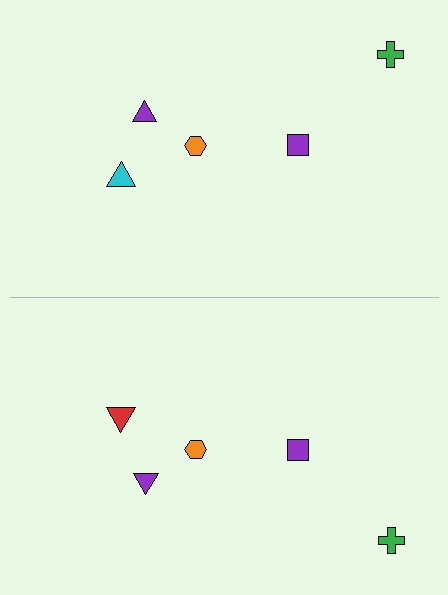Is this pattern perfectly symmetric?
No, the pattern is not perfectly symmetric. The red triangle on the bottom side breaks the symmetry — its mirror counterpart is cyan.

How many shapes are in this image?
There are 10 shapes in this image.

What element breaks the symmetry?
The red triangle on the bottom side breaks the symmetry — its mirror counterpart is cyan.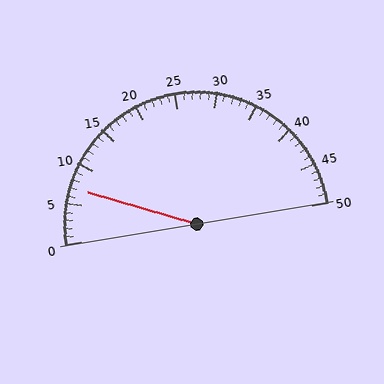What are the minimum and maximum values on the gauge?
The gauge ranges from 0 to 50.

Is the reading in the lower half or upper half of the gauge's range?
The reading is in the lower half of the range (0 to 50).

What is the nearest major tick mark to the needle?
The nearest major tick mark is 5.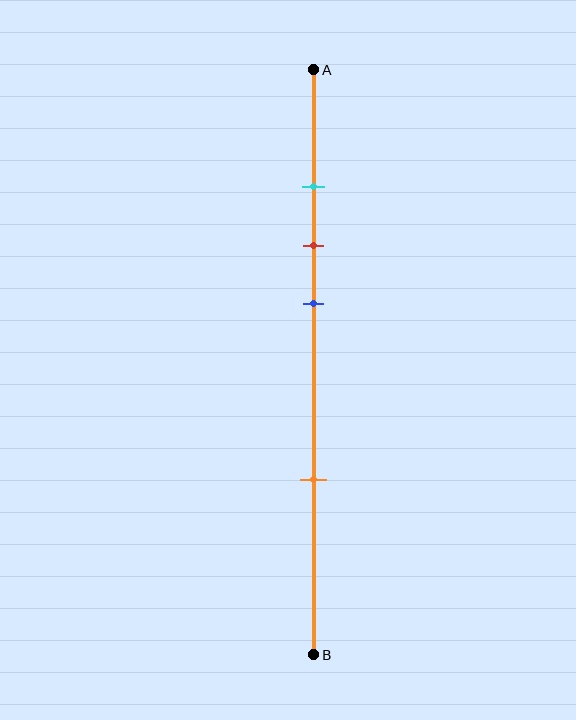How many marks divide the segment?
There are 4 marks dividing the segment.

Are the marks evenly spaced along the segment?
No, the marks are not evenly spaced.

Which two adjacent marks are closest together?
The cyan and red marks are the closest adjacent pair.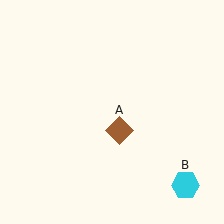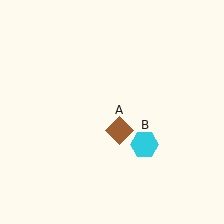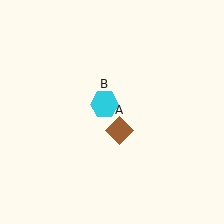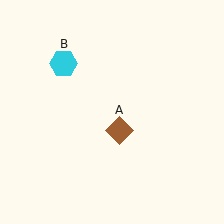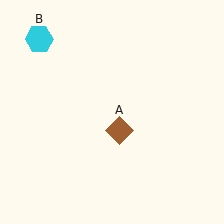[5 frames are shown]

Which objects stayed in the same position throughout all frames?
Brown diamond (object A) remained stationary.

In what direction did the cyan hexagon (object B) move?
The cyan hexagon (object B) moved up and to the left.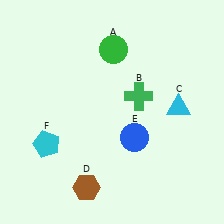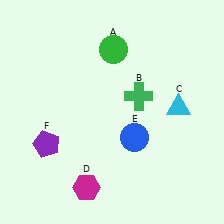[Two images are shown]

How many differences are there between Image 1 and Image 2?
There are 2 differences between the two images.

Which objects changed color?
D changed from brown to magenta. F changed from cyan to purple.